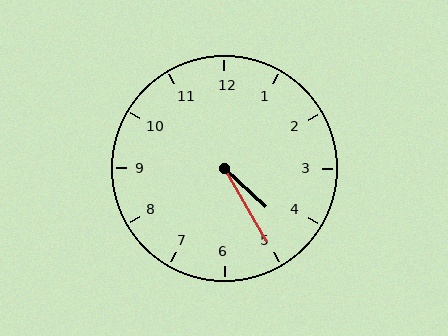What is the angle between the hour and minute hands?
Approximately 18 degrees.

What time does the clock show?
4:25.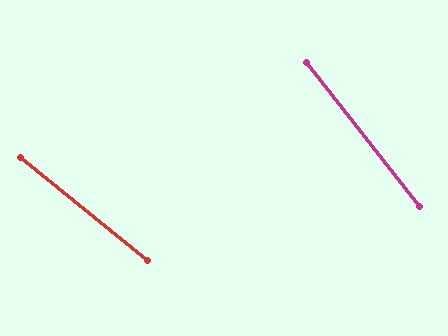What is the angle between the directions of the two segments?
Approximately 13 degrees.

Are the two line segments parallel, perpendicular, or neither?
Neither parallel nor perpendicular — they differ by about 13°.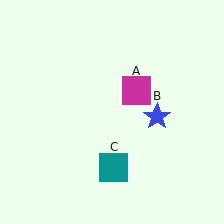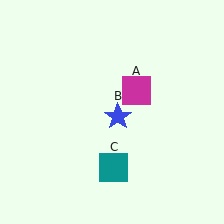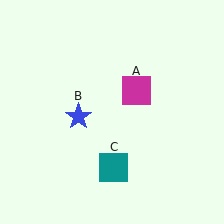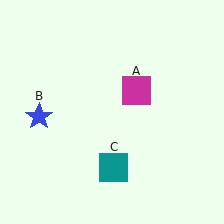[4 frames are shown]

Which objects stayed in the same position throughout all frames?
Magenta square (object A) and teal square (object C) remained stationary.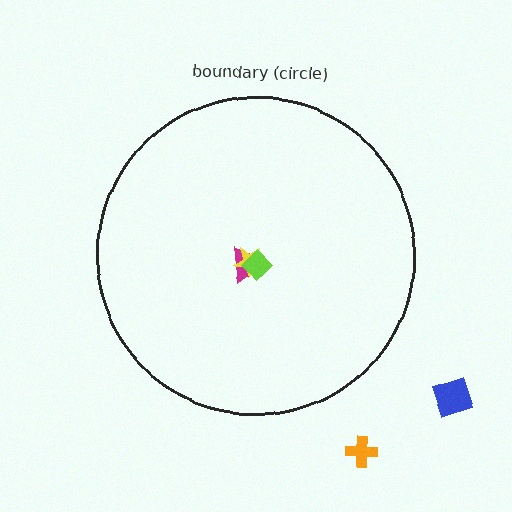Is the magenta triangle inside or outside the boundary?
Inside.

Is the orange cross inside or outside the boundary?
Outside.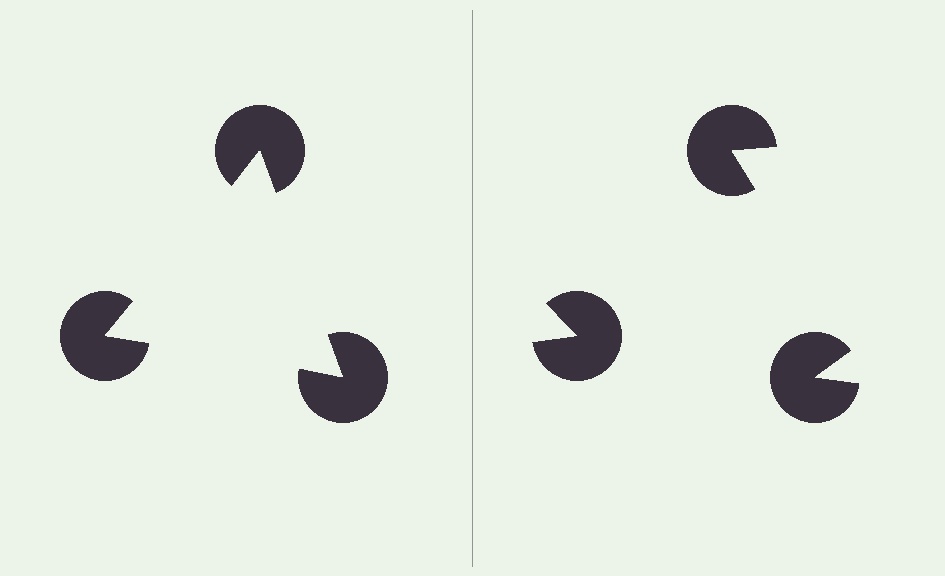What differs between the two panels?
The pac-man discs are positioned identically on both sides; only the wedge orientations differ. On the left they align to a triangle; on the right they are misaligned.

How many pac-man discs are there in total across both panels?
6 — 3 on each side.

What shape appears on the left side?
An illusory triangle.